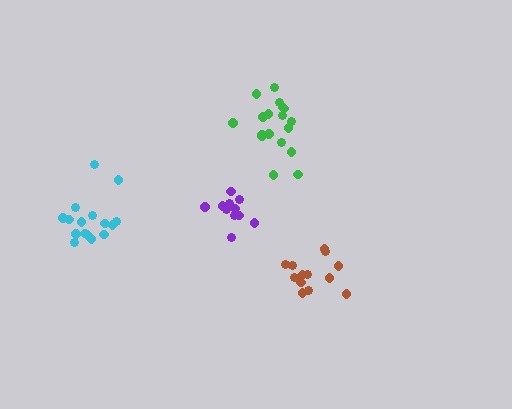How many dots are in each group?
Group 1: 12 dots, Group 2: 13 dots, Group 3: 18 dots, Group 4: 16 dots (59 total).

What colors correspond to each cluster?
The clusters are colored: purple, brown, green, cyan.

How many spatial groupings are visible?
There are 4 spatial groupings.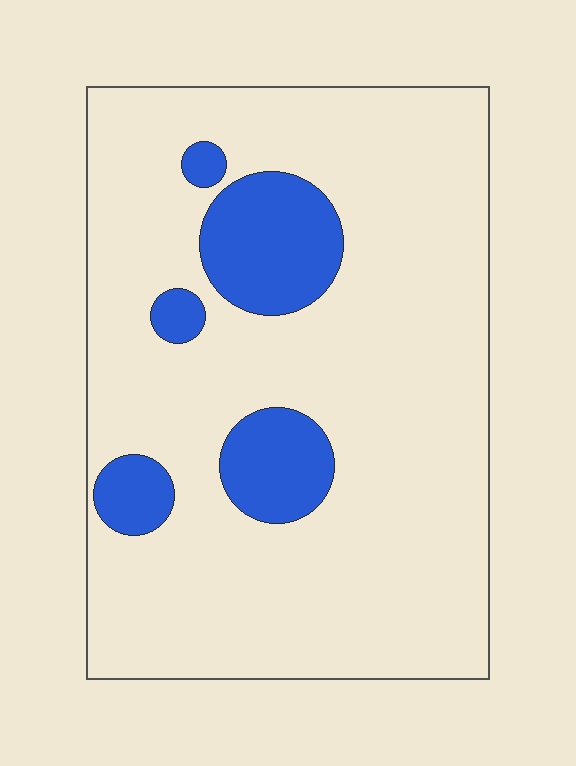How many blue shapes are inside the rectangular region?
5.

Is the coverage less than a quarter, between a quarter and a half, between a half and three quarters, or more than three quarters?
Less than a quarter.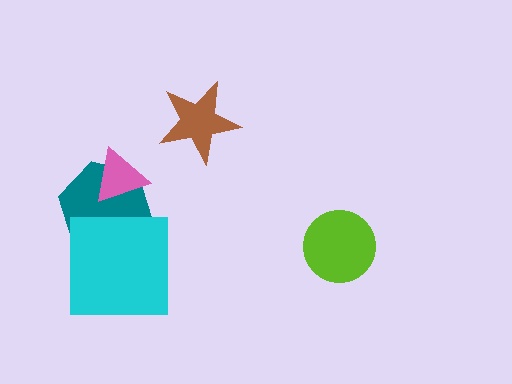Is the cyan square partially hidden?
No, no other shape covers it.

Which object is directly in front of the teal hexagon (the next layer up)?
The pink triangle is directly in front of the teal hexagon.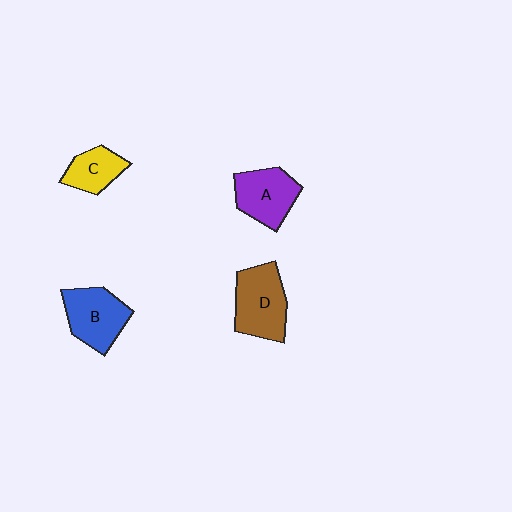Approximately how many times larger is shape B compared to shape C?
Approximately 1.5 times.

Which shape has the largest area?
Shape D (brown).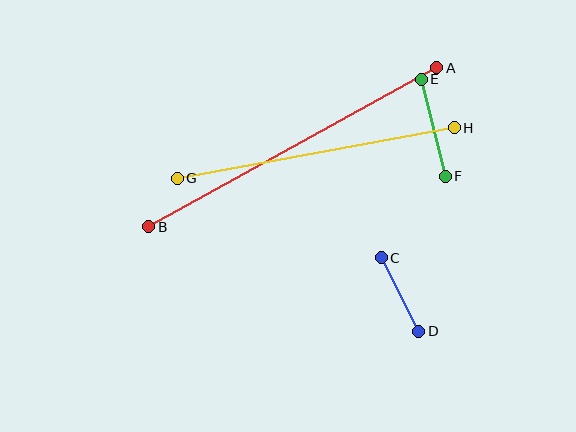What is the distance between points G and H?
The distance is approximately 281 pixels.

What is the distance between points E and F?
The distance is approximately 100 pixels.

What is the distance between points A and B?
The distance is approximately 329 pixels.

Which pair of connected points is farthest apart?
Points A and B are farthest apart.